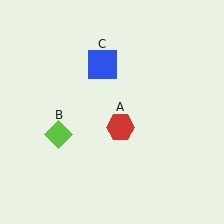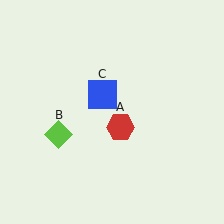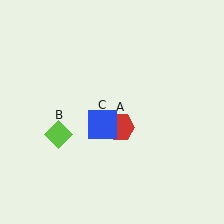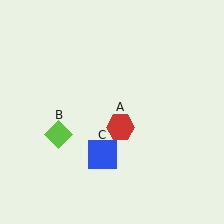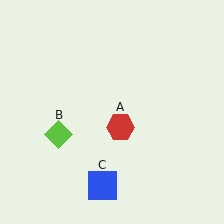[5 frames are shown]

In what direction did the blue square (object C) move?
The blue square (object C) moved down.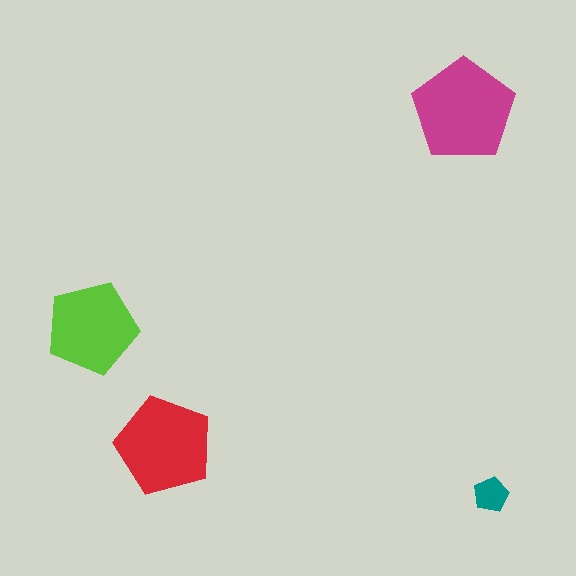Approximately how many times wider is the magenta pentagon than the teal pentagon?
About 3 times wider.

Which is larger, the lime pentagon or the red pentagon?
The red one.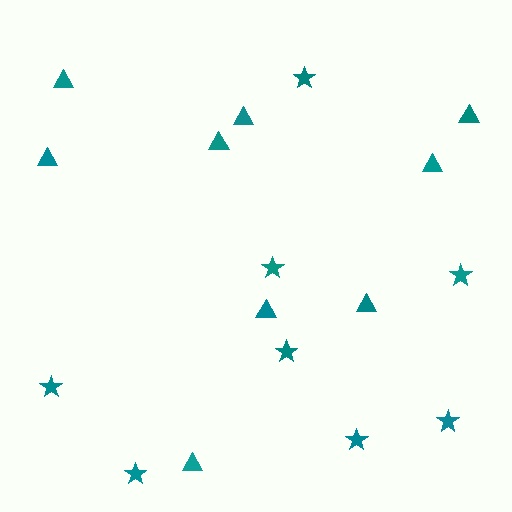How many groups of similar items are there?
There are 2 groups: one group of stars (8) and one group of triangles (9).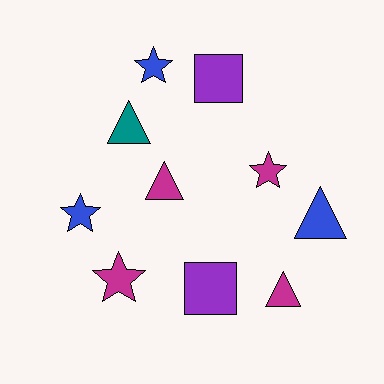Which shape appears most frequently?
Triangle, with 4 objects.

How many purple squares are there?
There are 2 purple squares.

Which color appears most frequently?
Magenta, with 4 objects.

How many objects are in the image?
There are 10 objects.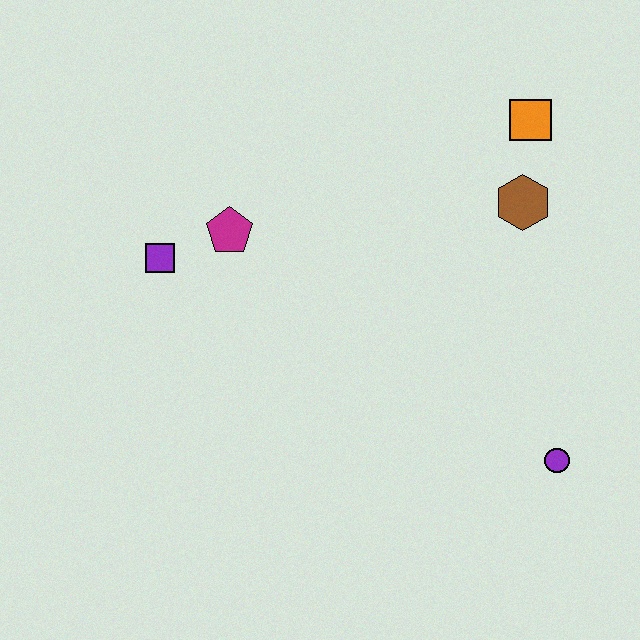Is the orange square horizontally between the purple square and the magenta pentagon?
No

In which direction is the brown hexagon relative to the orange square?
The brown hexagon is below the orange square.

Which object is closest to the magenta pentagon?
The purple square is closest to the magenta pentagon.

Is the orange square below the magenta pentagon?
No